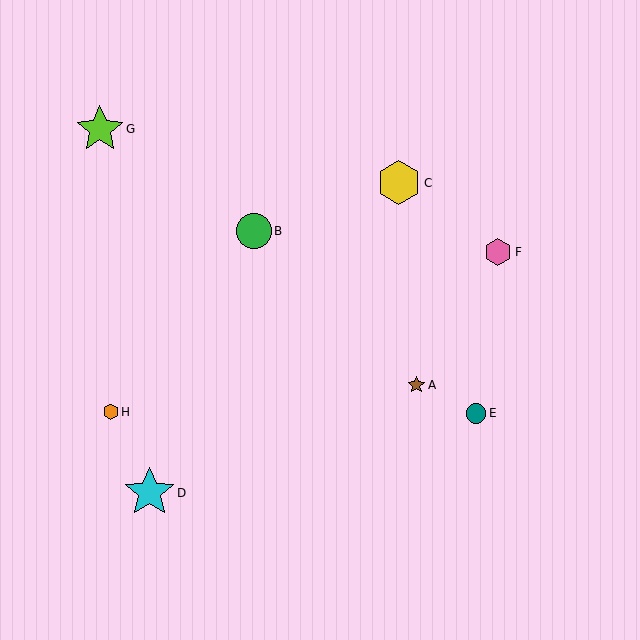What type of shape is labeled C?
Shape C is a yellow hexagon.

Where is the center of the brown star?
The center of the brown star is at (416, 385).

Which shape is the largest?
The cyan star (labeled D) is the largest.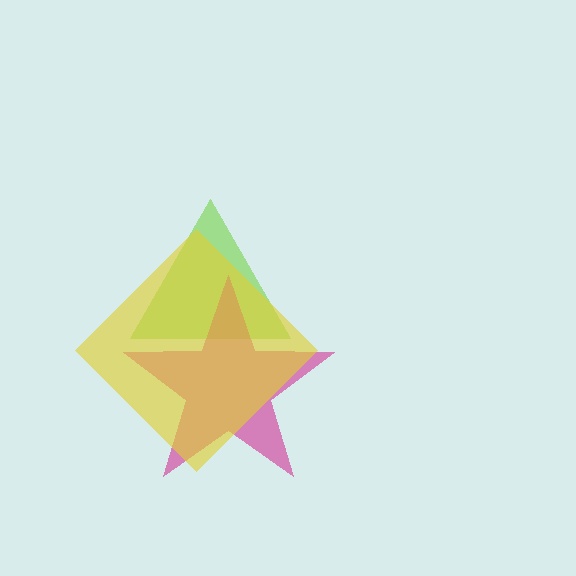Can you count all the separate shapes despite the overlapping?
Yes, there are 3 separate shapes.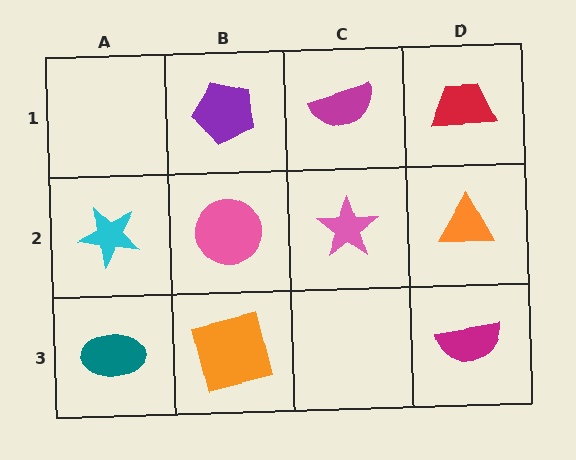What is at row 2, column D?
An orange triangle.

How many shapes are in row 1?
3 shapes.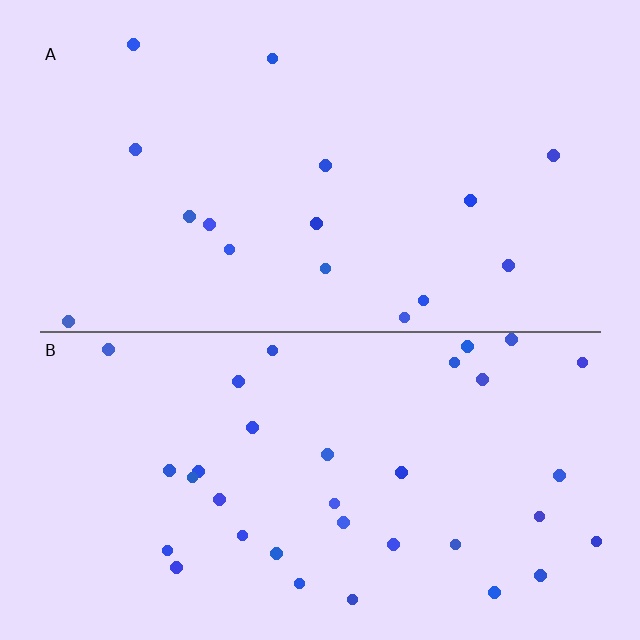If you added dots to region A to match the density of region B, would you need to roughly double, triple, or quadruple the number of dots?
Approximately double.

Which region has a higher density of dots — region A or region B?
B (the bottom).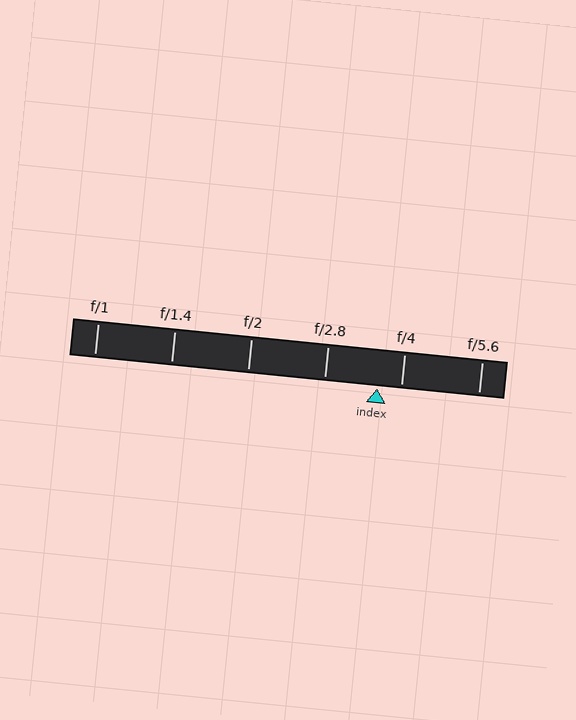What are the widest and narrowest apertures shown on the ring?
The widest aperture shown is f/1 and the narrowest is f/5.6.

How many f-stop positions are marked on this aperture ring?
There are 6 f-stop positions marked.